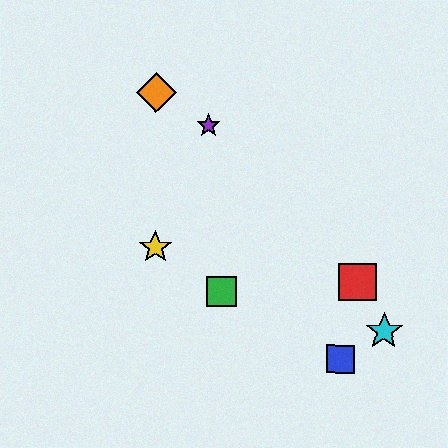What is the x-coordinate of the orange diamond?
The orange diamond is at x≈156.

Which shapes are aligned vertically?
The yellow star, the orange diamond are aligned vertically.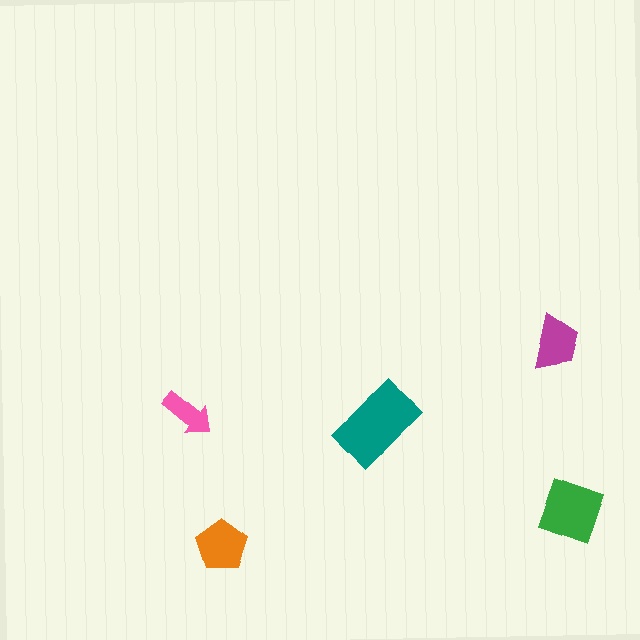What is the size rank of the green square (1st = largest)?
2nd.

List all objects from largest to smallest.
The teal rectangle, the green square, the orange pentagon, the magenta trapezoid, the pink arrow.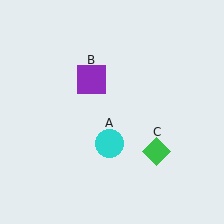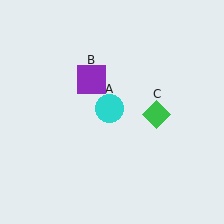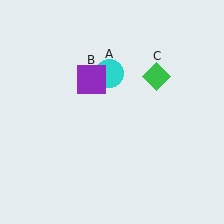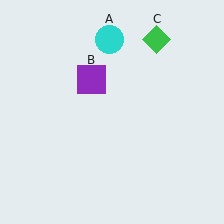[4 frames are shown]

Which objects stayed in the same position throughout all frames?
Purple square (object B) remained stationary.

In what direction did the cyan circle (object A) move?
The cyan circle (object A) moved up.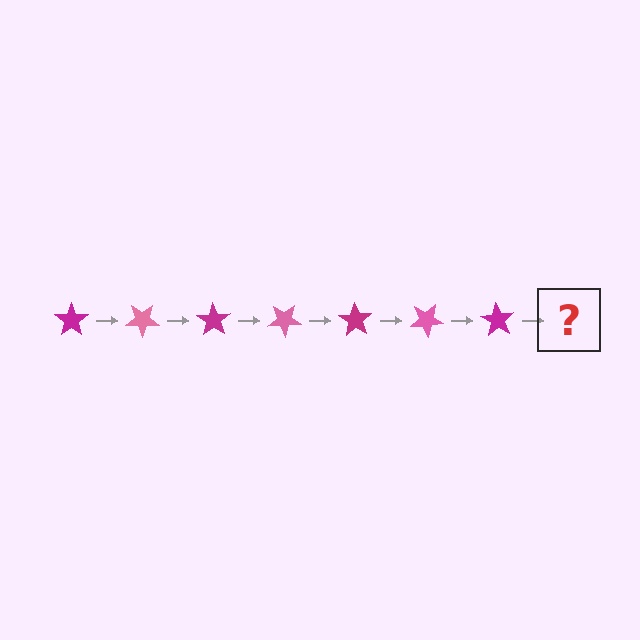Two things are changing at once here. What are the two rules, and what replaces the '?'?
The two rules are that it rotates 35 degrees each step and the color cycles through magenta and pink. The '?' should be a pink star, rotated 245 degrees from the start.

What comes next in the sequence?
The next element should be a pink star, rotated 245 degrees from the start.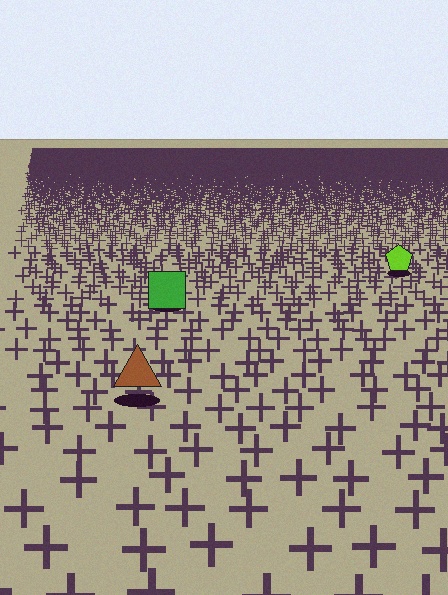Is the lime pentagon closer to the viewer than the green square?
No. The green square is closer — you can tell from the texture gradient: the ground texture is coarser near it.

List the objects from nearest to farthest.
From nearest to farthest: the brown triangle, the green square, the lime pentagon.